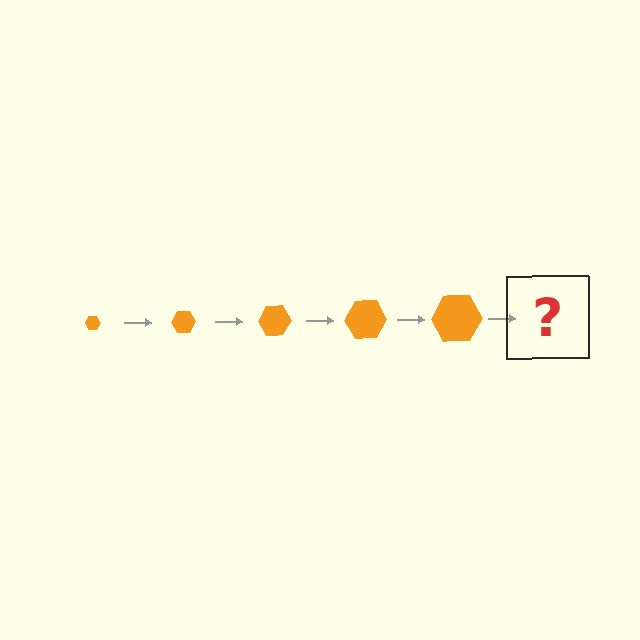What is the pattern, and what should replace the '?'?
The pattern is that the hexagon gets progressively larger each step. The '?' should be an orange hexagon, larger than the previous one.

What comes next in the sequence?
The next element should be an orange hexagon, larger than the previous one.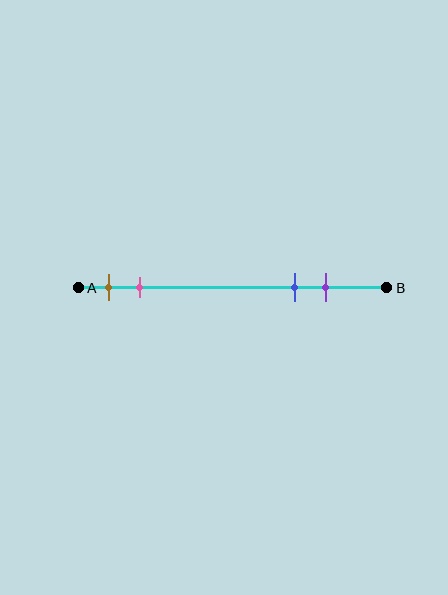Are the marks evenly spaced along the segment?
No, the marks are not evenly spaced.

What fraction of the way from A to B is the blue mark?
The blue mark is approximately 70% (0.7) of the way from A to B.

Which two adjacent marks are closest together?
The brown and pink marks are the closest adjacent pair.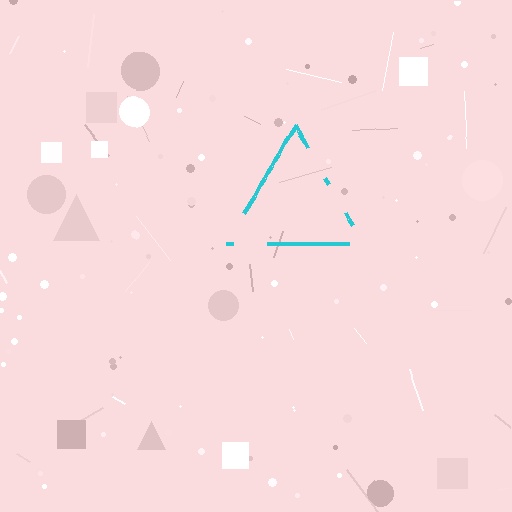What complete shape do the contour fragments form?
The contour fragments form a triangle.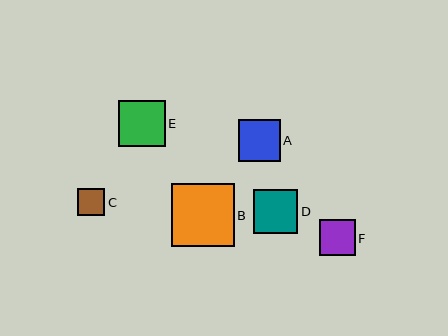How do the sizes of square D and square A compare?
Square D and square A are approximately the same size.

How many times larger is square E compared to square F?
Square E is approximately 1.3 times the size of square F.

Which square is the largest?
Square B is the largest with a size of approximately 63 pixels.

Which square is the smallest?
Square C is the smallest with a size of approximately 27 pixels.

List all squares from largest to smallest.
From largest to smallest: B, E, D, A, F, C.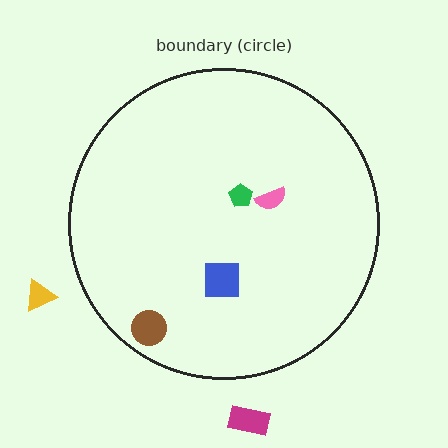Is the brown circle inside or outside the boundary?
Inside.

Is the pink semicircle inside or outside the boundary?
Inside.